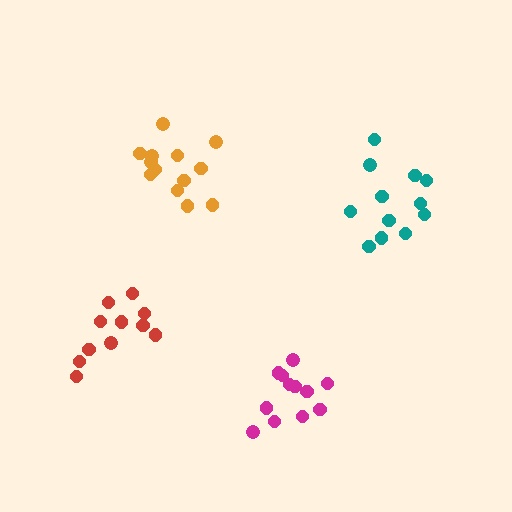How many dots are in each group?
Group 1: 12 dots, Group 2: 13 dots, Group 3: 11 dots, Group 4: 12 dots (48 total).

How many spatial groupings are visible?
There are 4 spatial groupings.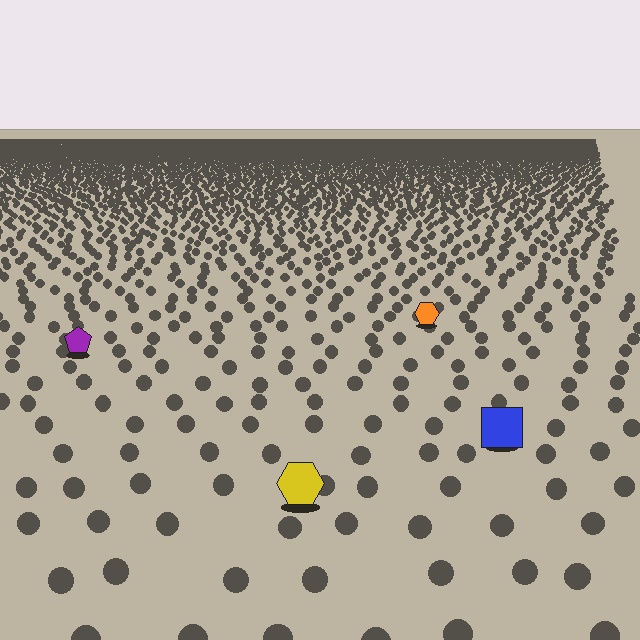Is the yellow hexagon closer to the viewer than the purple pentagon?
Yes. The yellow hexagon is closer — you can tell from the texture gradient: the ground texture is coarser near it.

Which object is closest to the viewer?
The yellow hexagon is closest. The texture marks near it are larger and more spread out.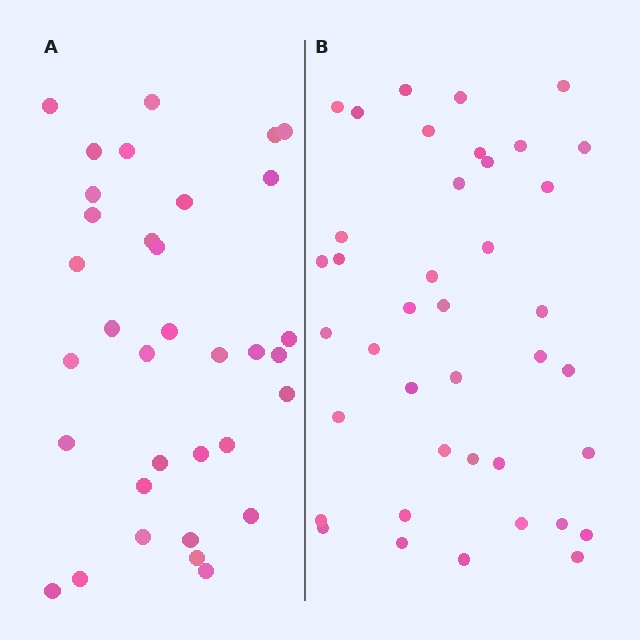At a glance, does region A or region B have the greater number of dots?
Region B (the right region) has more dots.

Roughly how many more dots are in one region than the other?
Region B has about 6 more dots than region A.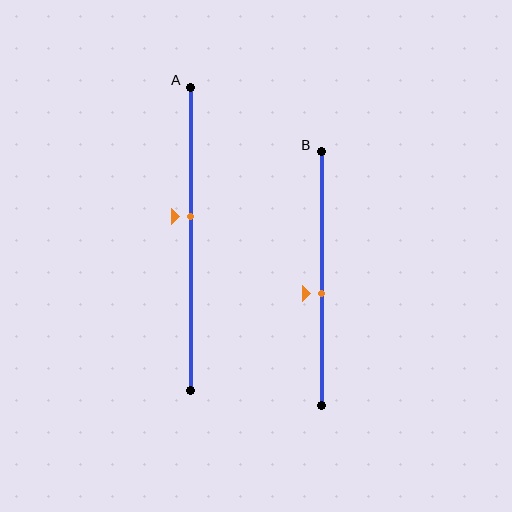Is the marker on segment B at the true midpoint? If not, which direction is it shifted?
No, the marker on segment B is shifted downward by about 6% of the segment length.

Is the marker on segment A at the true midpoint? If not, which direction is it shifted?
No, the marker on segment A is shifted upward by about 7% of the segment length.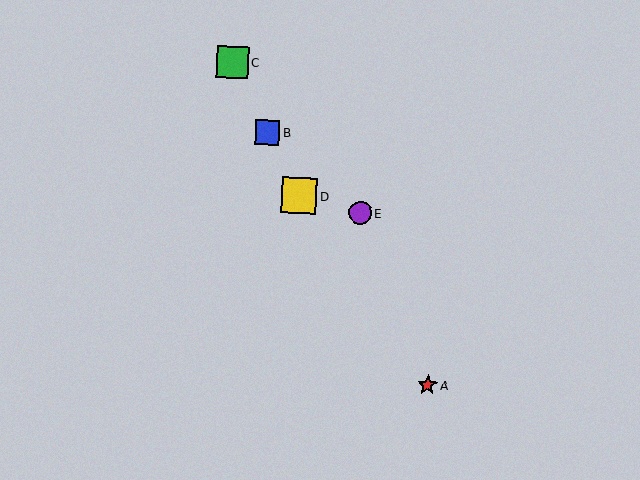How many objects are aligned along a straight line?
3 objects (B, C, D) are aligned along a straight line.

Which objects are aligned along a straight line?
Objects B, C, D are aligned along a straight line.